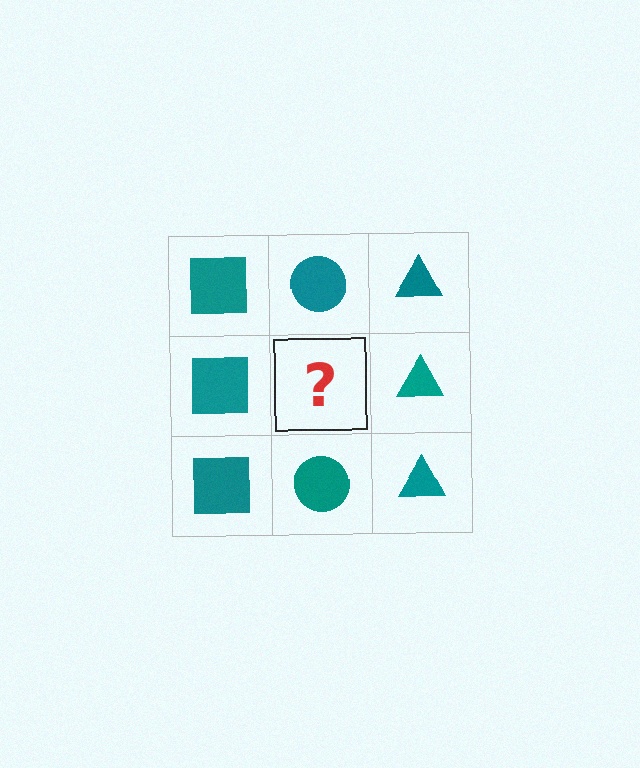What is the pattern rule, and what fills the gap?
The rule is that each column has a consistent shape. The gap should be filled with a teal circle.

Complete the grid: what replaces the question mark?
The question mark should be replaced with a teal circle.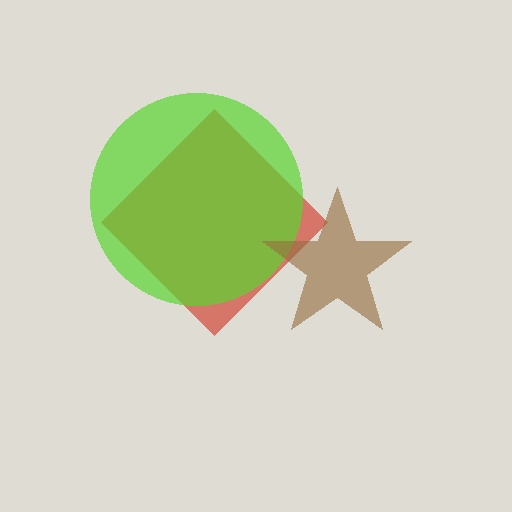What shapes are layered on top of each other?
The layered shapes are: a red diamond, a lime circle, a brown star.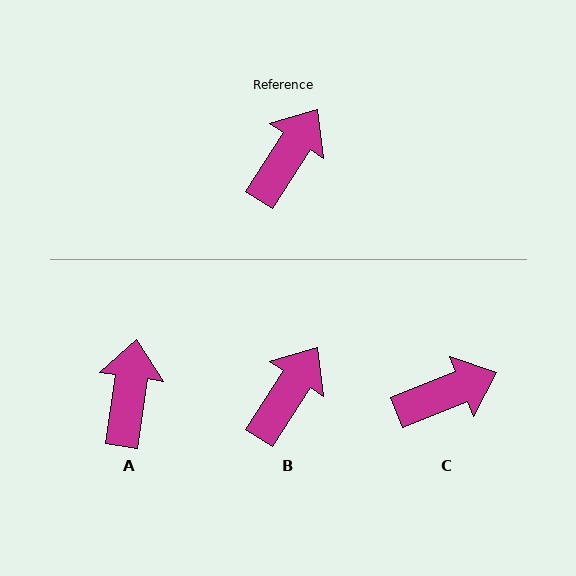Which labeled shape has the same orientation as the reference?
B.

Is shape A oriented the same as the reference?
No, it is off by about 25 degrees.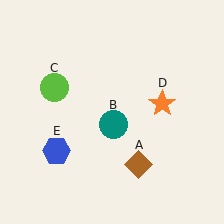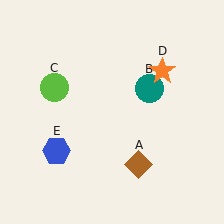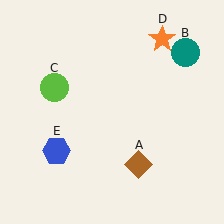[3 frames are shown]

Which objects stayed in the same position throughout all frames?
Brown diamond (object A) and lime circle (object C) and blue hexagon (object E) remained stationary.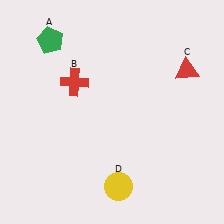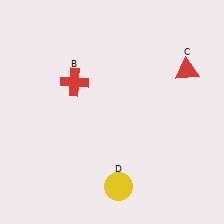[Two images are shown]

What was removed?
The green pentagon (A) was removed in Image 2.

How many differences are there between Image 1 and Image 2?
There is 1 difference between the two images.